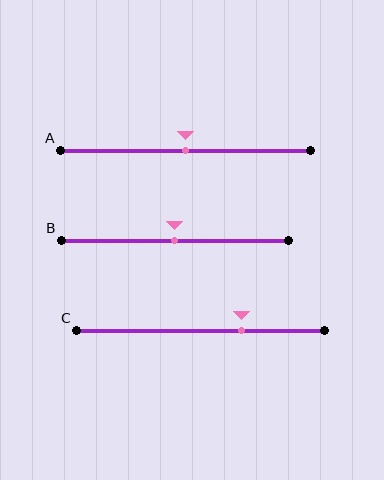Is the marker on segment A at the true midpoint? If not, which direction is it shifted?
Yes, the marker on segment A is at the true midpoint.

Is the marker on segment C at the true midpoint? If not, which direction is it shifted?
No, the marker on segment C is shifted to the right by about 17% of the segment length.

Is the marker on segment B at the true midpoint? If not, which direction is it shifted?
Yes, the marker on segment B is at the true midpoint.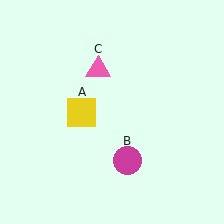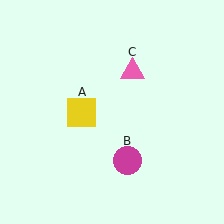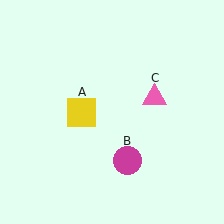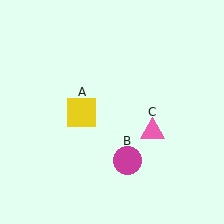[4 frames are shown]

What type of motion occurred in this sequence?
The pink triangle (object C) rotated clockwise around the center of the scene.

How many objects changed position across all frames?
1 object changed position: pink triangle (object C).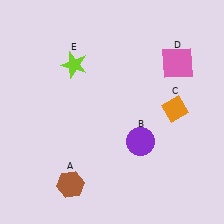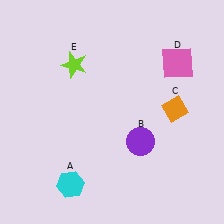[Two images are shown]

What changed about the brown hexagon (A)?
In Image 1, A is brown. In Image 2, it changed to cyan.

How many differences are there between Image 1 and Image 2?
There is 1 difference between the two images.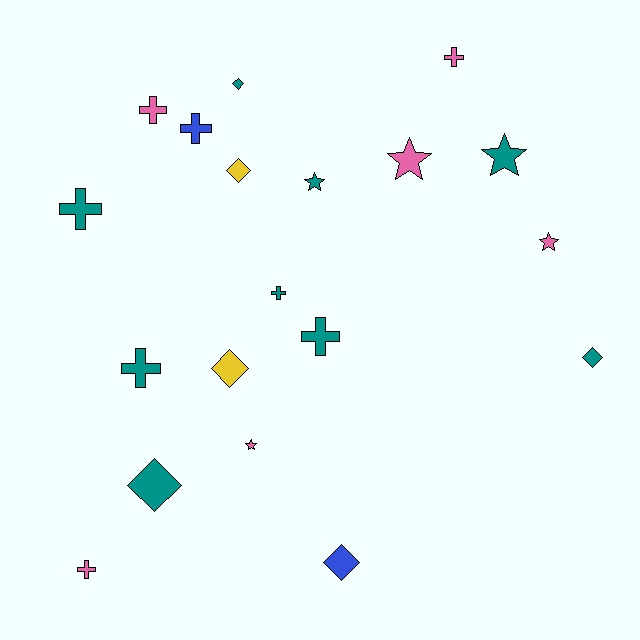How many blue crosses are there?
There is 1 blue cross.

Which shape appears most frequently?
Cross, with 8 objects.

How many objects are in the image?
There are 19 objects.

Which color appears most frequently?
Teal, with 9 objects.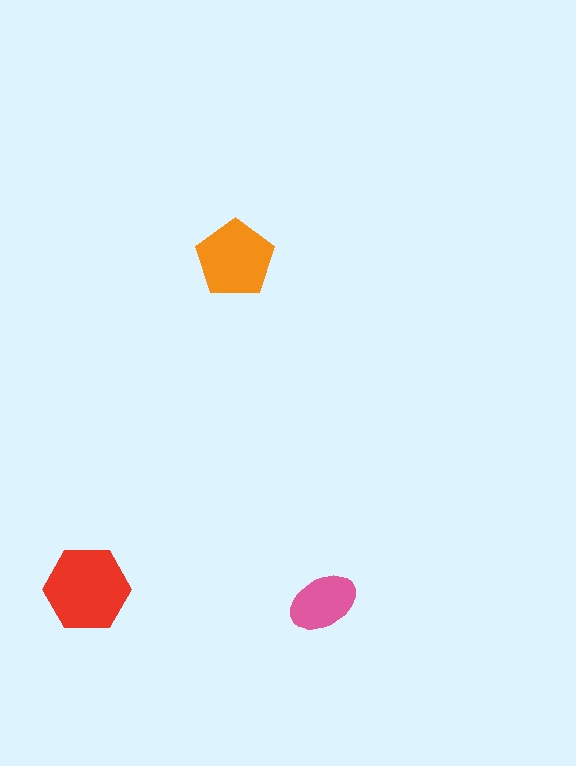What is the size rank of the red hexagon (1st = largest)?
1st.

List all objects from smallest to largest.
The pink ellipse, the orange pentagon, the red hexagon.